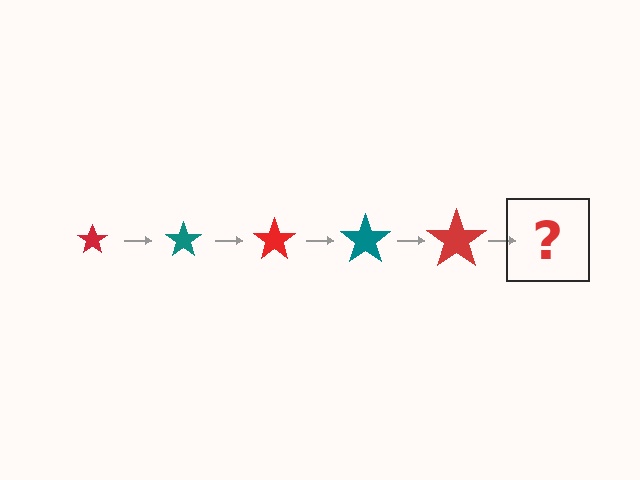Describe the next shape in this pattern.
It should be a teal star, larger than the previous one.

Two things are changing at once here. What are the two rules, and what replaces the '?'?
The two rules are that the star grows larger each step and the color cycles through red and teal. The '?' should be a teal star, larger than the previous one.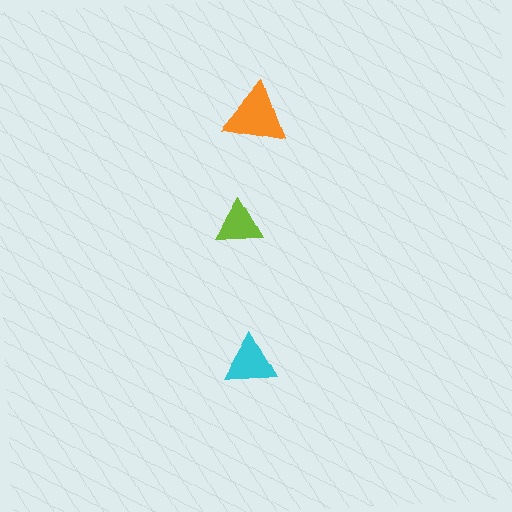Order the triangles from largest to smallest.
the orange one, the cyan one, the lime one.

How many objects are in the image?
There are 3 objects in the image.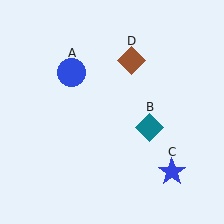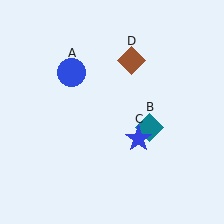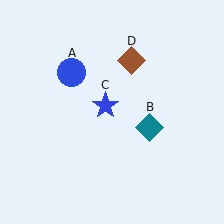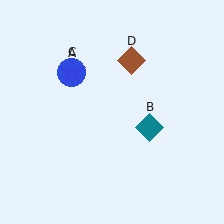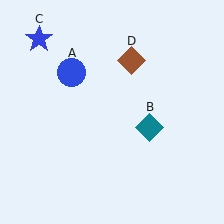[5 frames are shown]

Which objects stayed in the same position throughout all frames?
Blue circle (object A) and teal diamond (object B) and brown diamond (object D) remained stationary.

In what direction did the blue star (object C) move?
The blue star (object C) moved up and to the left.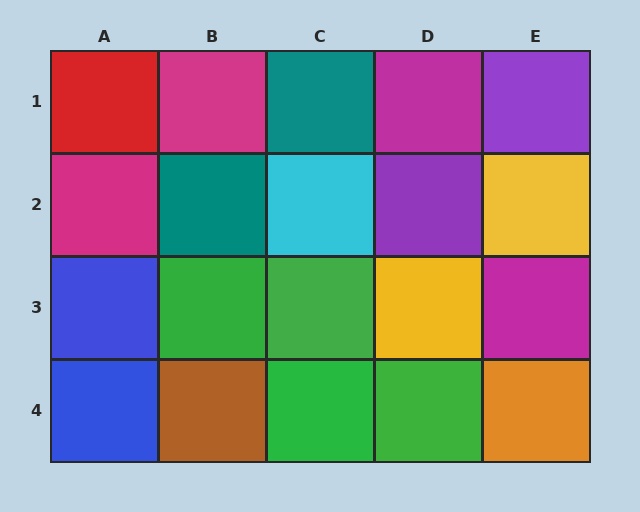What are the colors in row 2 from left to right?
Magenta, teal, cyan, purple, yellow.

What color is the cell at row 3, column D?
Yellow.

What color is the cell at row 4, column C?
Green.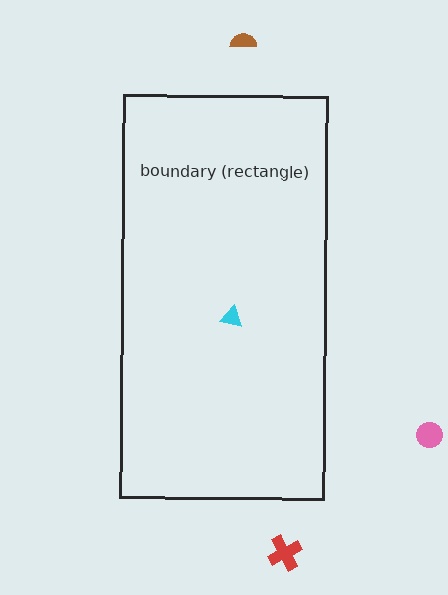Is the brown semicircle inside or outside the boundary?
Outside.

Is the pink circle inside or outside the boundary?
Outside.